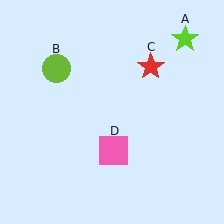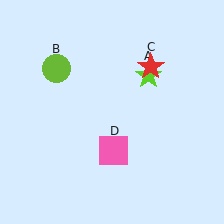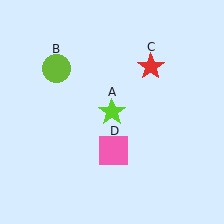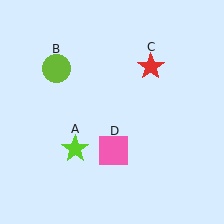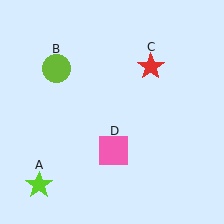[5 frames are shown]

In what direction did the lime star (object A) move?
The lime star (object A) moved down and to the left.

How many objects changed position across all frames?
1 object changed position: lime star (object A).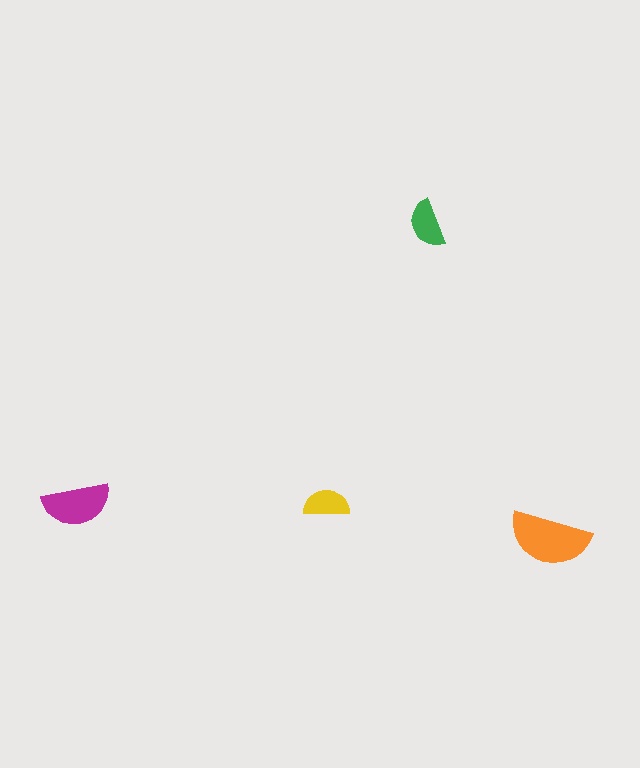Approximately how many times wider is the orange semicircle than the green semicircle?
About 1.5 times wider.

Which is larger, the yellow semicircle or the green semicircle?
The green one.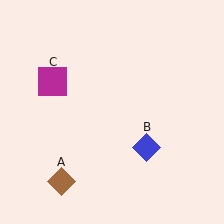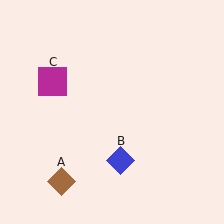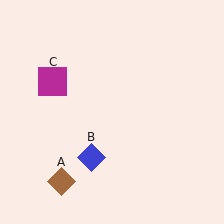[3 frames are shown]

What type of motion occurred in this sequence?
The blue diamond (object B) rotated clockwise around the center of the scene.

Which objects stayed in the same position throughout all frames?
Brown diamond (object A) and magenta square (object C) remained stationary.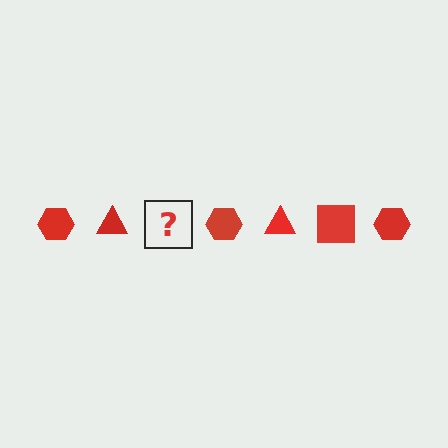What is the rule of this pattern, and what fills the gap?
The rule is that the pattern cycles through hexagon, triangle, square shapes in red. The gap should be filled with a red square.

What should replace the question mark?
The question mark should be replaced with a red square.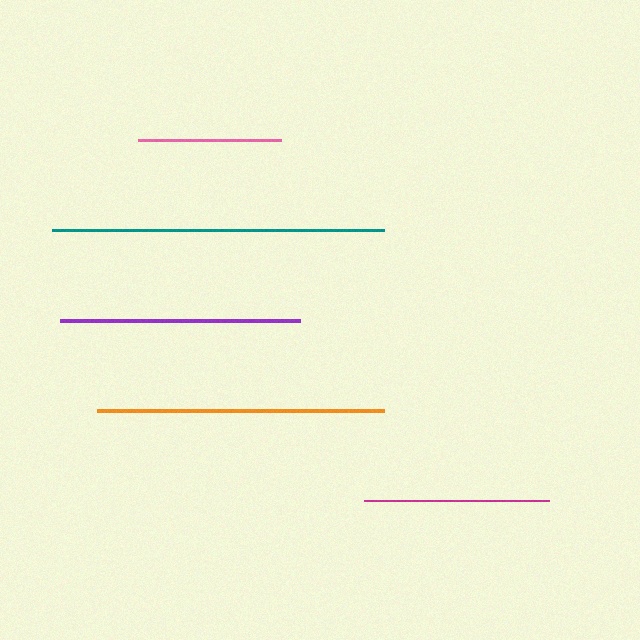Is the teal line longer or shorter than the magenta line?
The teal line is longer than the magenta line.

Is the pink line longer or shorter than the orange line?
The orange line is longer than the pink line.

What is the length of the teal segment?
The teal segment is approximately 332 pixels long.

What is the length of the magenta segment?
The magenta segment is approximately 185 pixels long.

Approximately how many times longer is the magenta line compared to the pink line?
The magenta line is approximately 1.3 times the length of the pink line.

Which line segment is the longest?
The teal line is the longest at approximately 332 pixels.